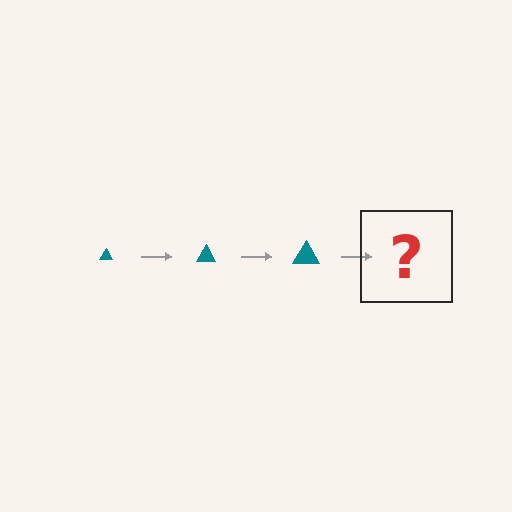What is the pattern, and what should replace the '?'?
The pattern is that the triangle gets progressively larger each step. The '?' should be a teal triangle, larger than the previous one.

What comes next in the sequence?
The next element should be a teal triangle, larger than the previous one.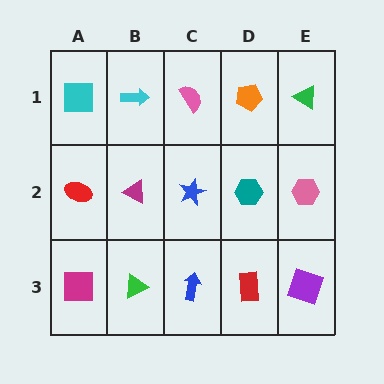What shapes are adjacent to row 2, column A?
A cyan square (row 1, column A), a magenta square (row 3, column A), a magenta triangle (row 2, column B).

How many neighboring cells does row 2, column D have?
4.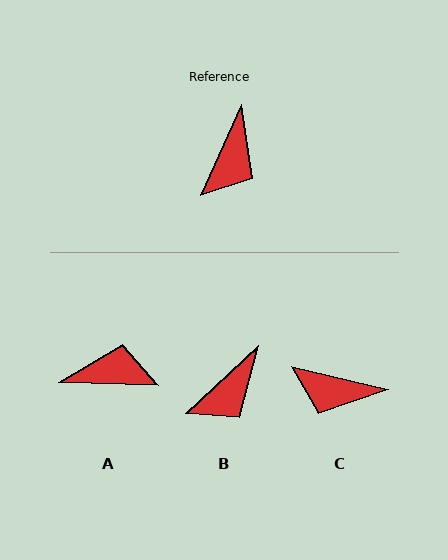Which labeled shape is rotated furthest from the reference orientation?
A, about 112 degrees away.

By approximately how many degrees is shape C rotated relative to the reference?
Approximately 79 degrees clockwise.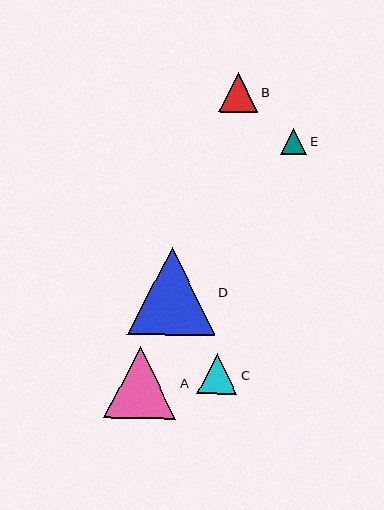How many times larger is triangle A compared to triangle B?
Triangle A is approximately 1.8 times the size of triangle B.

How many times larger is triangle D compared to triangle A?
Triangle D is approximately 1.2 times the size of triangle A.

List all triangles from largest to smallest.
From largest to smallest: D, A, C, B, E.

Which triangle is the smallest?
Triangle E is the smallest with a size of approximately 26 pixels.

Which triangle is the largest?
Triangle D is the largest with a size of approximately 88 pixels.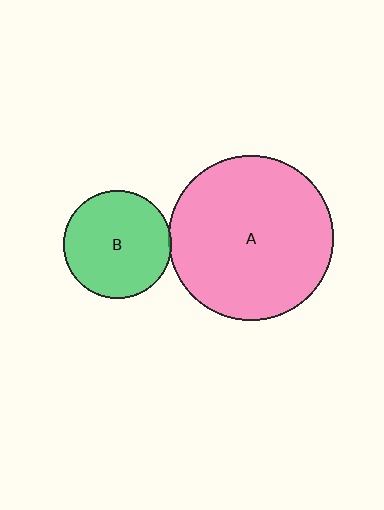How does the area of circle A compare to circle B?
Approximately 2.3 times.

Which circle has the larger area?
Circle A (pink).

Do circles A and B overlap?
Yes.